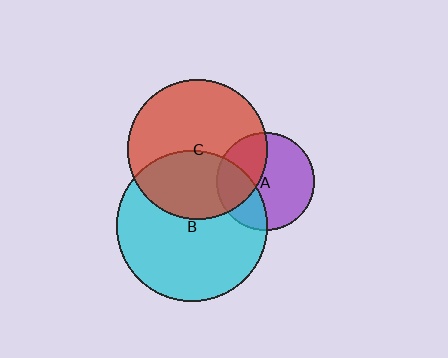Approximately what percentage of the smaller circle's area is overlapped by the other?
Approximately 40%.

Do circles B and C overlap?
Yes.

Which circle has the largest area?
Circle B (cyan).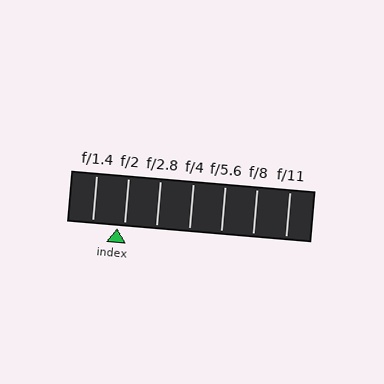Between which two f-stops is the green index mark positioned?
The index mark is between f/1.4 and f/2.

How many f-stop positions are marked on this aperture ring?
There are 7 f-stop positions marked.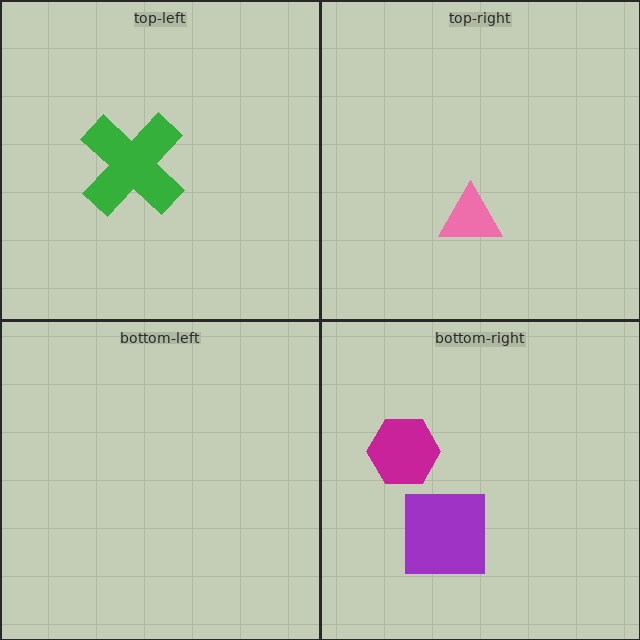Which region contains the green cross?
The top-left region.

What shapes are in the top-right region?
The pink triangle.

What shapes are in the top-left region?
The green cross.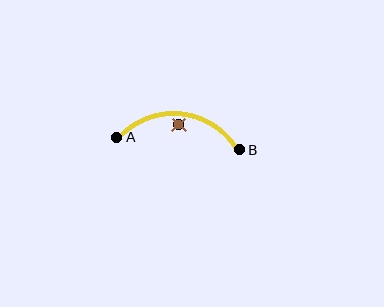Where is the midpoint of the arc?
The arc midpoint is the point on the curve farthest from the straight line joining A and B. It sits above that line.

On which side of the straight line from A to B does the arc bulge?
The arc bulges above the straight line connecting A and B.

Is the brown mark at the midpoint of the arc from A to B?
No — the brown mark does not lie on the arc at all. It sits slightly inside the curve.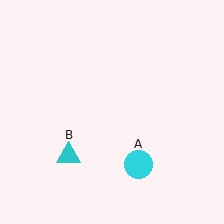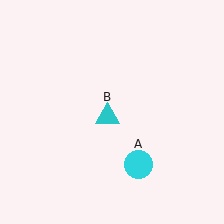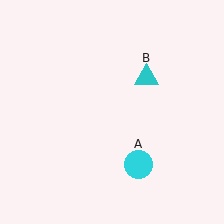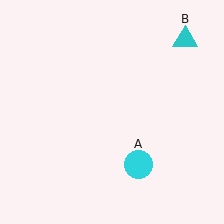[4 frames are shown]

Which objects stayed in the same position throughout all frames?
Cyan circle (object A) remained stationary.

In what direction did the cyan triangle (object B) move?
The cyan triangle (object B) moved up and to the right.